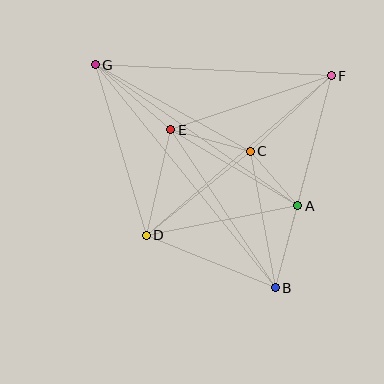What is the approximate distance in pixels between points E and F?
The distance between E and F is approximately 169 pixels.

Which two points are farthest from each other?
Points B and G are farthest from each other.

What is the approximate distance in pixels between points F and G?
The distance between F and G is approximately 236 pixels.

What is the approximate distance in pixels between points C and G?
The distance between C and G is approximately 178 pixels.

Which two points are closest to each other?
Points A and C are closest to each other.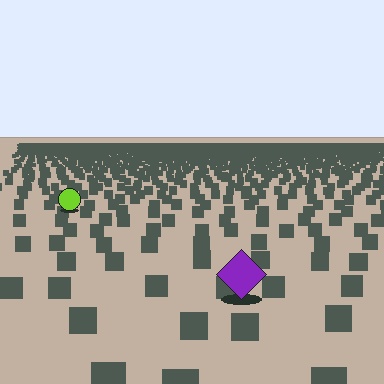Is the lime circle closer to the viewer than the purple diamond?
No. The purple diamond is closer — you can tell from the texture gradient: the ground texture is coarser near it.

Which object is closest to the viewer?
The purple diamond is closest. The texture marks near it are larger and more spread out.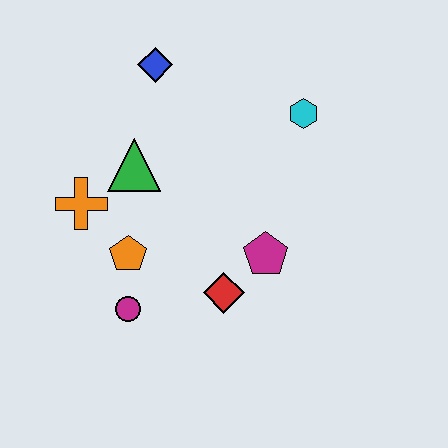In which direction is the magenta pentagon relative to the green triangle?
The magenta pentagon is to the right of the green triangle.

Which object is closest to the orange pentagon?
The magenta circle is closest to the orange pentagon.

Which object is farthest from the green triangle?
The cyan hexagon is farthest from the green triangle.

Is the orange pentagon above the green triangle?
No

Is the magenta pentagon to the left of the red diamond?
No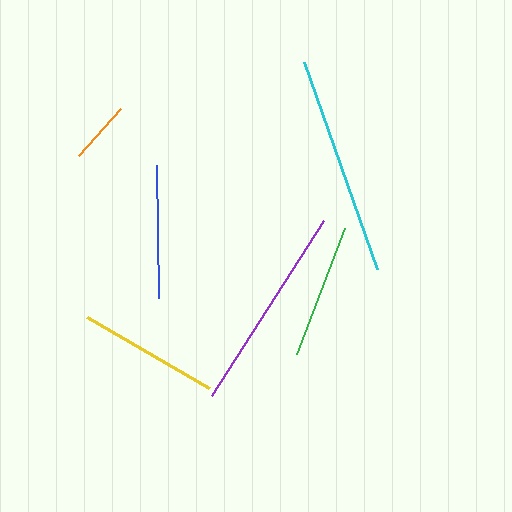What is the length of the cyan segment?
The cyan segment is approximately 219 pixels long.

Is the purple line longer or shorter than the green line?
The purple line is longer than the green line.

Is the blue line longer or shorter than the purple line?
The purple line is longer than the blue line.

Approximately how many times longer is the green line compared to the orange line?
The green line is approximately 2.1 times the length of the orange line.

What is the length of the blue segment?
The blue segment is approximately 133 pixels long.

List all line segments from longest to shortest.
From longest to shortest: cyan, purple, yellow, green, blue, orange.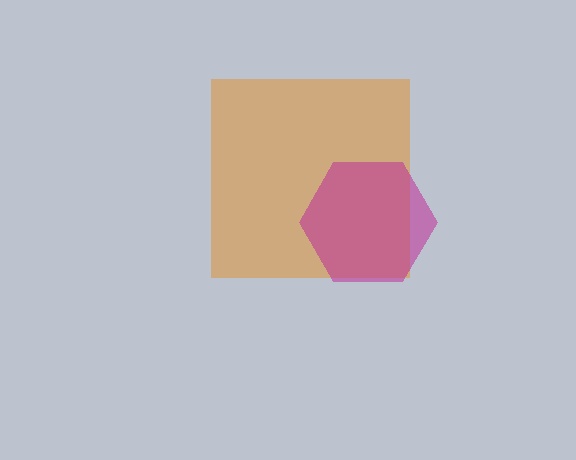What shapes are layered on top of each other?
The layered shapes are: an orange square, a magenta hexagon.